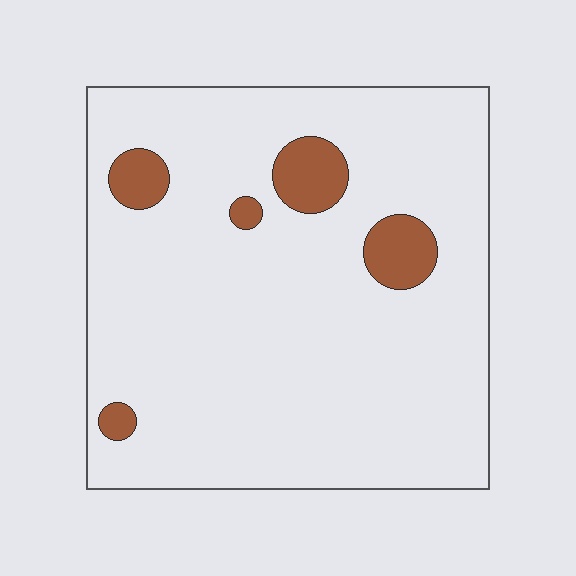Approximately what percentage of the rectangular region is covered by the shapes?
Approximately 10%.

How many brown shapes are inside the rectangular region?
5.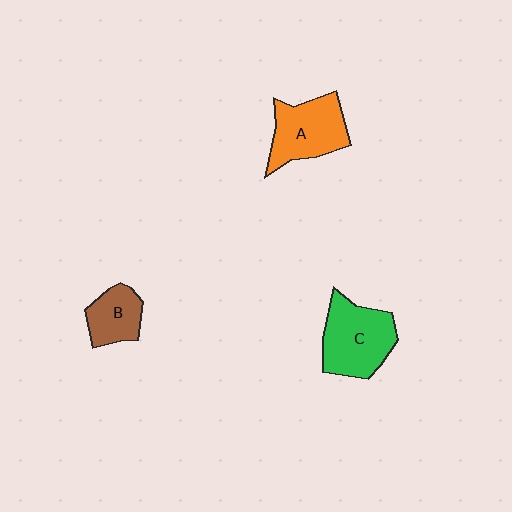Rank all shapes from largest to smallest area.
From largest to smallest: C (green), A (orange), B (brown).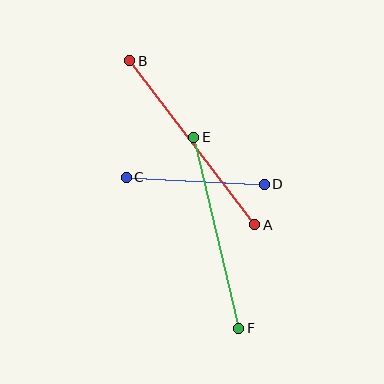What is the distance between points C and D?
The distance is approximately 138 pixels.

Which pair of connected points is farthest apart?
Points A and B are farthest apart.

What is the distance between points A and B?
The distance is approximately 206 pixels.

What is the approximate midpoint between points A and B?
The midpoint is at approximately (192, 143) pixels.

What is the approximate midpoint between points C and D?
The midpoint is at approximately (195, 181) pixels.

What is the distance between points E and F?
The distance is approximately 196 pixels.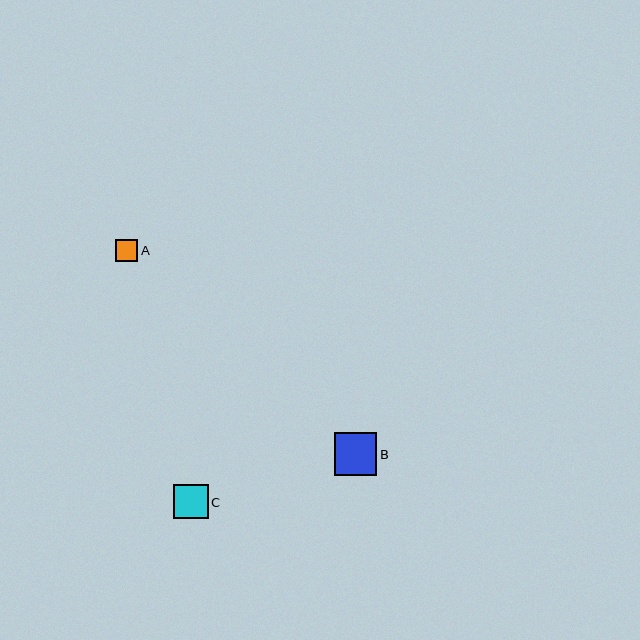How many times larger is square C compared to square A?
Square C is approximately 1.5 times the size of square A.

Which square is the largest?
Square B is the largest with a size of approximately 43 pixels.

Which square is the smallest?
Square A is the smallest with a size of approximately 23 pixels.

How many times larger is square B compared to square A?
Square B is approximately 1.9 times the size of square A.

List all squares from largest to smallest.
From largest to smallest: B, C, A.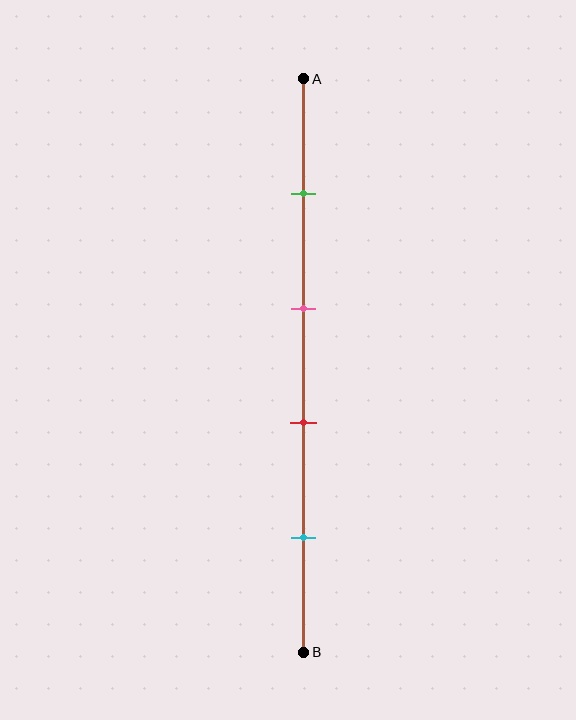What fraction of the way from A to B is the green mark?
The green mark is approximately 20% (0.2) of the way from A to B.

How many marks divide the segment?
There are 4 marks dividing the segment.